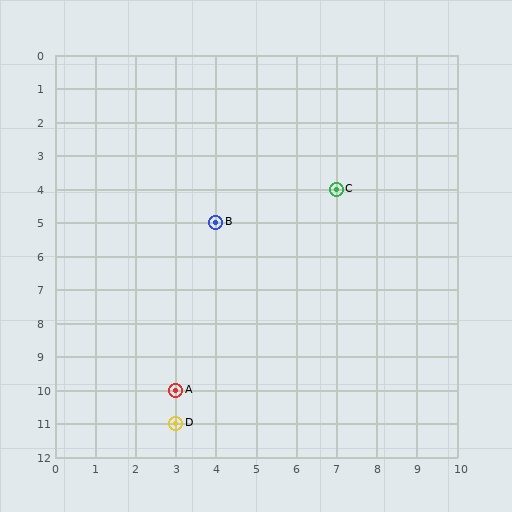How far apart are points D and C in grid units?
Points D and C are 4 columns and 7 rows apart (about 8.1 grid units diagonally).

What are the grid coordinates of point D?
Point D is at grid coordinates (3, 11).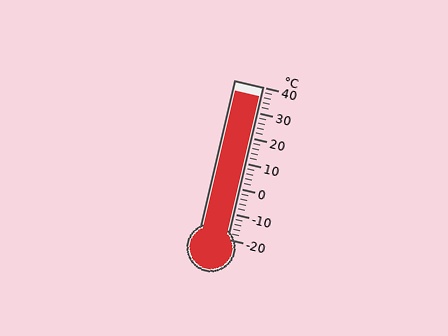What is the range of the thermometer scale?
The thermometer scale ranges from -20°C to 40°C.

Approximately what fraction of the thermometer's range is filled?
The thermometer is filled to approximately 95% of its range.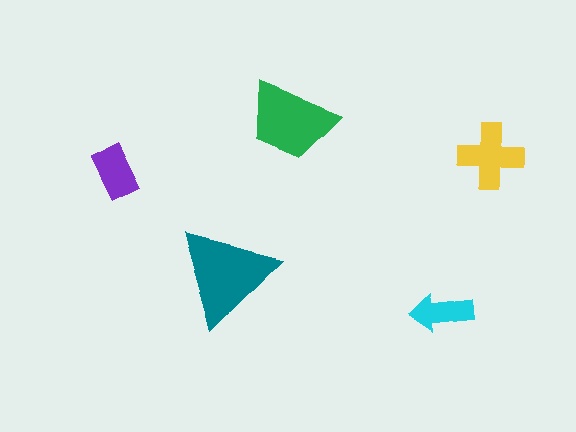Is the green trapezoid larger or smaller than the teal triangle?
Smaller.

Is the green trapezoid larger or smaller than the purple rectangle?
Larger.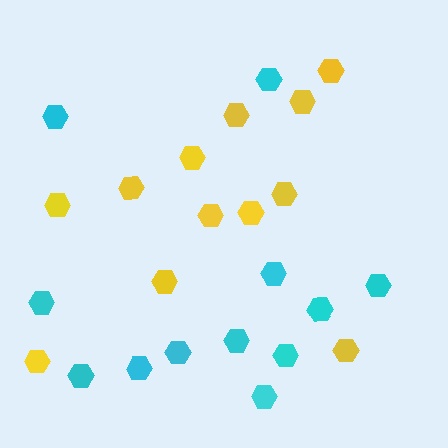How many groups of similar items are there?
There are 2 groups: one group of yellow hexagons (12) and one group of cyan hexagons (12).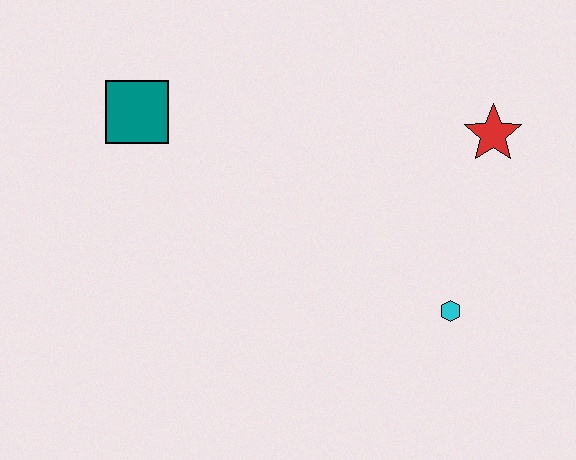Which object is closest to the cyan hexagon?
The red star is closest to the cyan hexagon.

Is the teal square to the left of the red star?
Yes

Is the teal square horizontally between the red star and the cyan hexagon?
No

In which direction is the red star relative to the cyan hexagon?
The red star is above the cyan hexagon.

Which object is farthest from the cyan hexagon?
The teal square is farthest from the cyan hexagon.